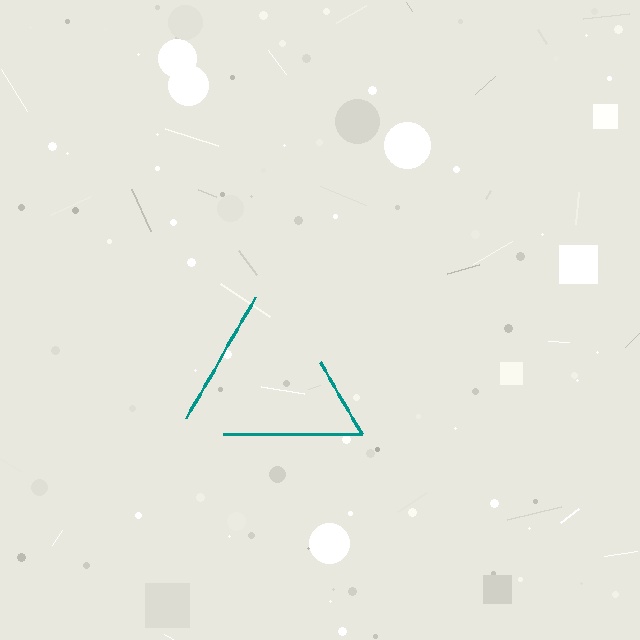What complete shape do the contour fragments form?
The contour fragments form a triangle.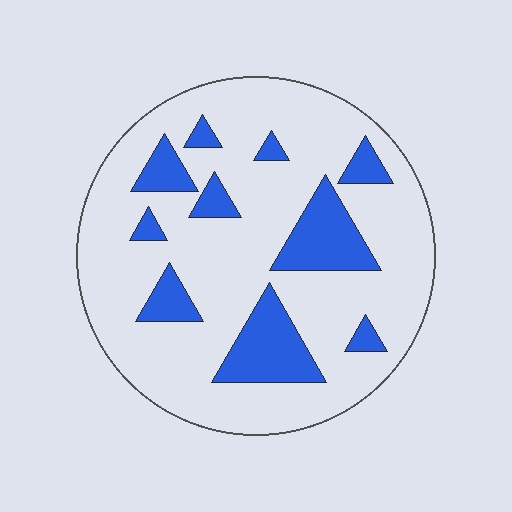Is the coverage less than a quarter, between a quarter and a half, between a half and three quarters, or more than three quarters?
Less than a quarter.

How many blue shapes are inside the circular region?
10.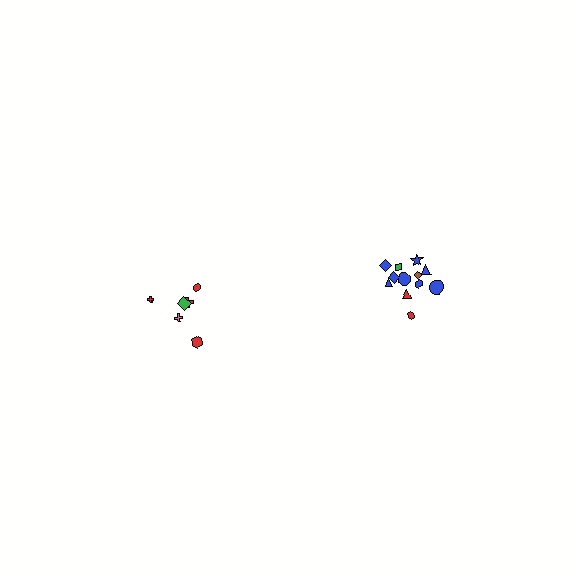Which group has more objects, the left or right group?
The right group.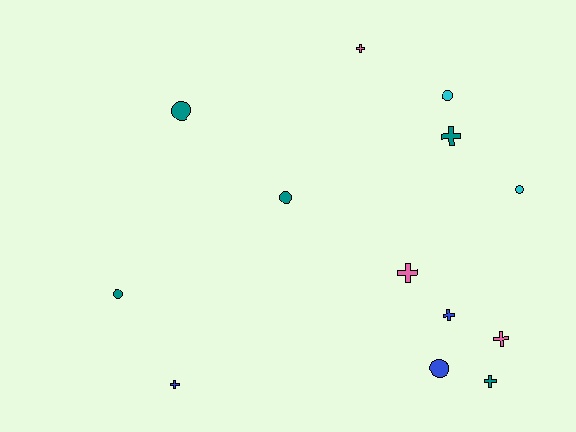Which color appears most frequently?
Teal, with 5 objects.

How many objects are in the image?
There are 13 objects.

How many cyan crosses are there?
There are no cyan crosses.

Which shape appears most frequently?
Cross, with 7 objects.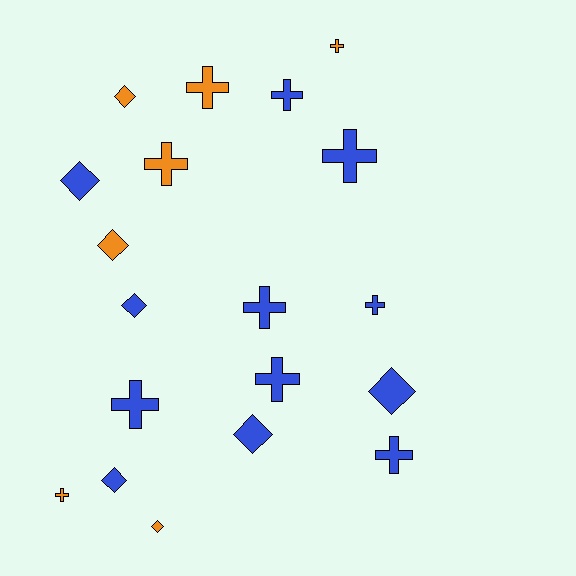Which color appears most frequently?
Blue, with 12 objects.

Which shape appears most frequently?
Cross, with 11 objects.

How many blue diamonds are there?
There are 5 blue diamonds.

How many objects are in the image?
There are 19 objects.